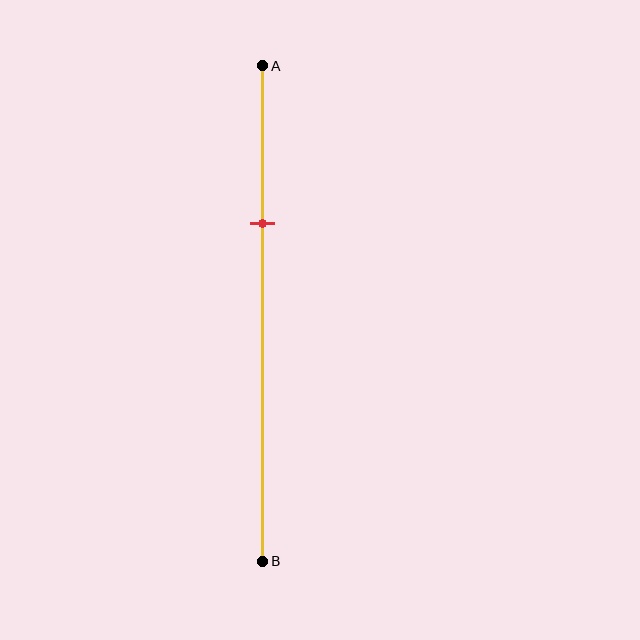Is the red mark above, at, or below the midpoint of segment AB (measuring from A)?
The red mark is above the midpoint of segment AB.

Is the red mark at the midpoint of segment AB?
No, the mark is at about 30% from A, not at the 50% midpoint.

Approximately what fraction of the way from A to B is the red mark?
The red mark is approximately 30% of the way from A to B.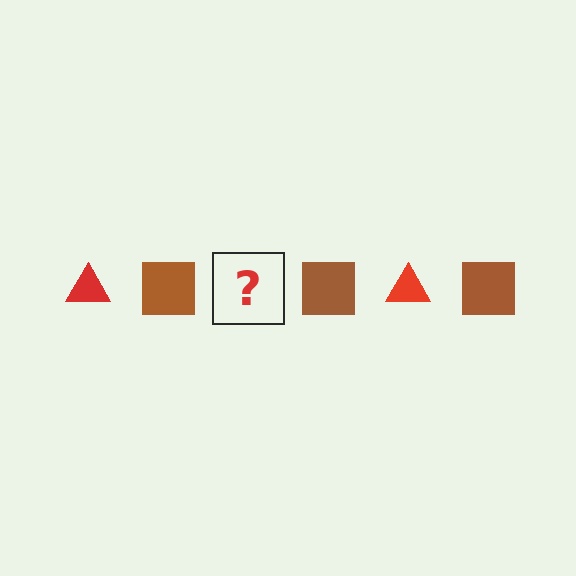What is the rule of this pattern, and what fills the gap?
The rule is that the pattern alternates between red triangle and brown square. The gap should be filled with a red triangle.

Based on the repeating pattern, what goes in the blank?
The blank should be a red triangle.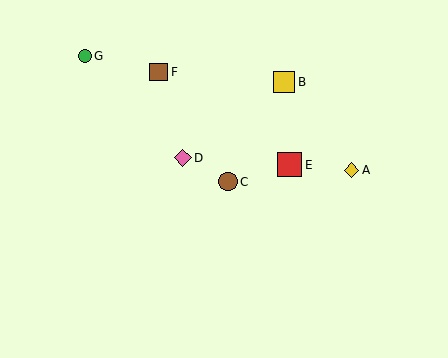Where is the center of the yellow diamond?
The center of the yellow diamond is at (351, 170).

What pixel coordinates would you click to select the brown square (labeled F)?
Click at (159, 72) to select the brown square F.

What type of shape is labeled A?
Shape A is a yellow diamond.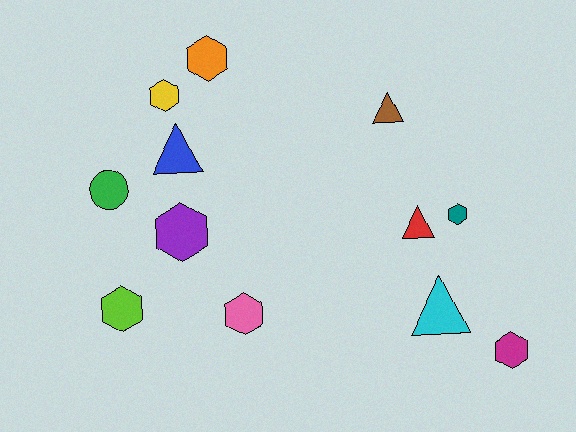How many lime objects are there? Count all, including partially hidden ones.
There is 1 lime object.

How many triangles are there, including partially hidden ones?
There are 4 triangles.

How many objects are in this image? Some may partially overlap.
There are 12 objects.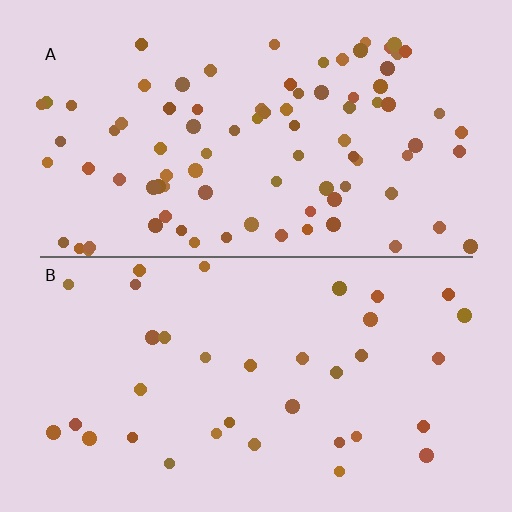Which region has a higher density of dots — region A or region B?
A (the top).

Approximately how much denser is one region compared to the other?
Approximately 2.5× — region A over region B.